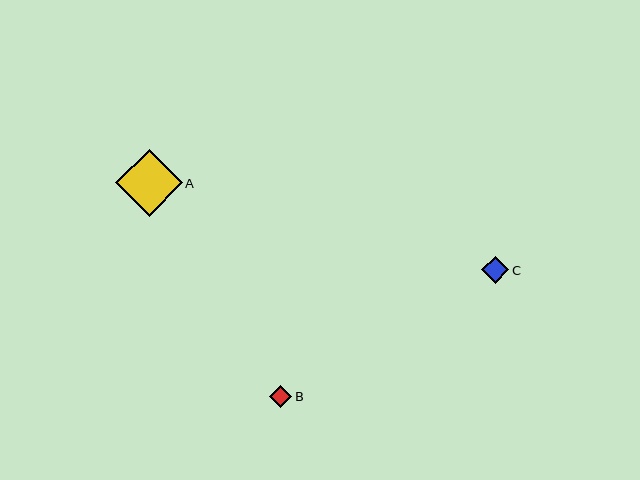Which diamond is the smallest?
Diamond B is the smallest with a size of approximately 22 pixels.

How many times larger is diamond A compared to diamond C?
Diamond A is approximately 2.4 times the size of diamond C.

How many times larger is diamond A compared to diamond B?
Diamond A is approximately 3.0 times the size of diamond B.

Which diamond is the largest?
Diamond A is the largest with a size of approximately 66 pixels.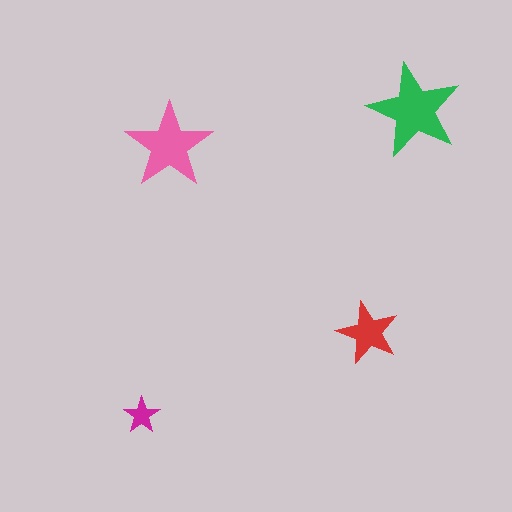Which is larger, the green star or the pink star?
The green one.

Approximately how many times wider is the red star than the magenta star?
About 1.5 times wider.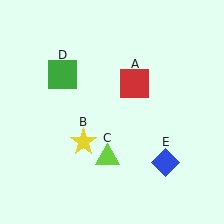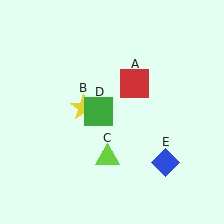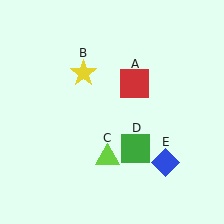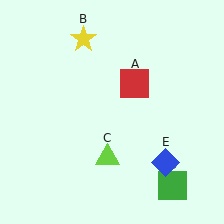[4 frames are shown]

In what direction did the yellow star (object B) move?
The yellow star (object B) moved up.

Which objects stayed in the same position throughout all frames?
Red square (object A) and lime triangle (object C) and blue diamond (object E) remained stationary.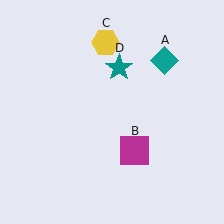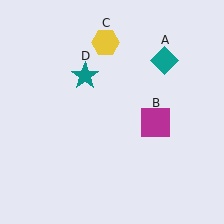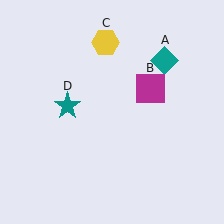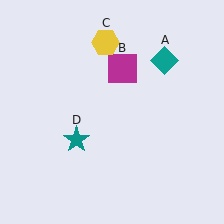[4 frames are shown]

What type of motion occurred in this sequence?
The magenta square (object B), teal star (object D) rotated counterclockwise around the center of the scene.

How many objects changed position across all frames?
2 objects changed position: magenta square (object B), teal star (object D).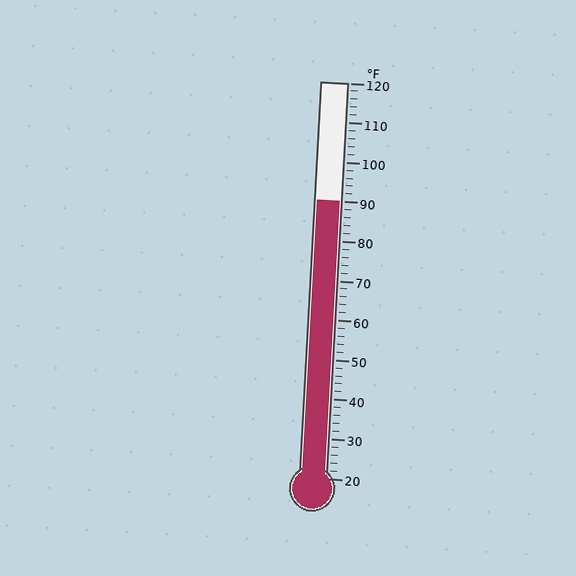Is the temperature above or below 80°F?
The temperature is above 80°F.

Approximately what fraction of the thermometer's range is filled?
The thermometer is filled to approximately 70% of its range.